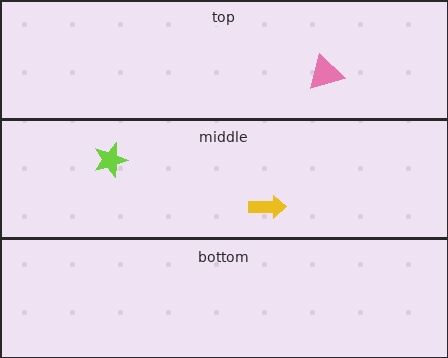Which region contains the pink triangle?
The top region.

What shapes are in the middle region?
The lime star, the yellow arrow.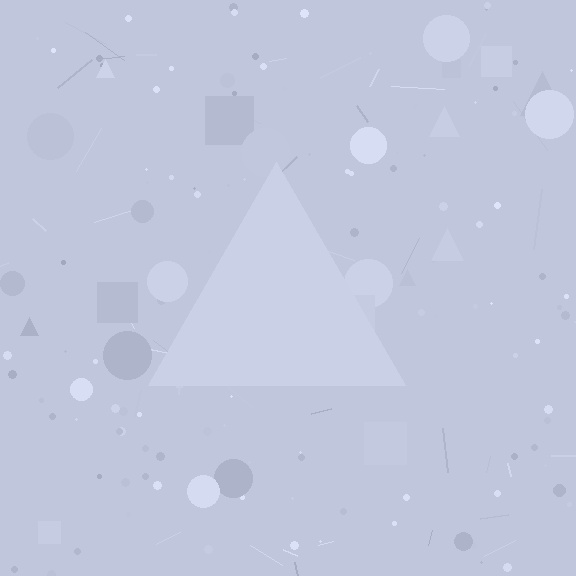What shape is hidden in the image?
A triangle is hidden in the image.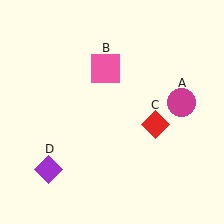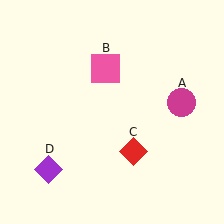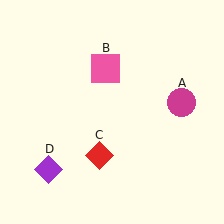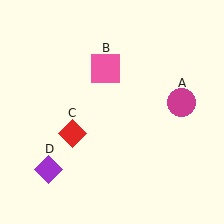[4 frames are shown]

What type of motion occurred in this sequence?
The red diamond (object C) rotated clockwise around the center of the scene.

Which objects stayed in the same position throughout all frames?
Magenta circle (object A) and pink square (object B) and purple diamond (object D) remained stationary.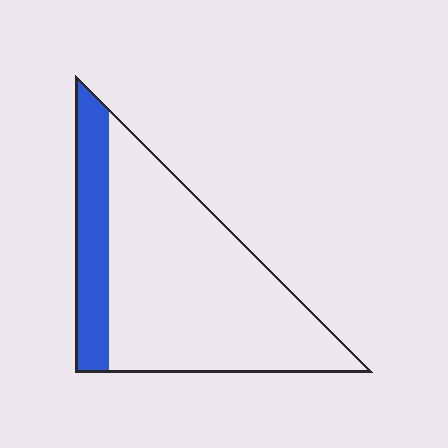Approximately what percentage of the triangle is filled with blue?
Approximately 20%.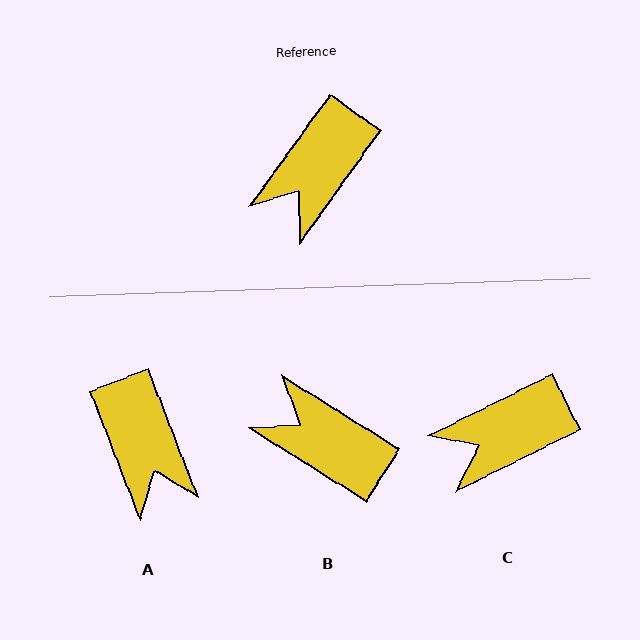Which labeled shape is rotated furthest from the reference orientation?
B, about 86 degrees away.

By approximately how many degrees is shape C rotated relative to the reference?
Approximately 28 degrees clockwise.